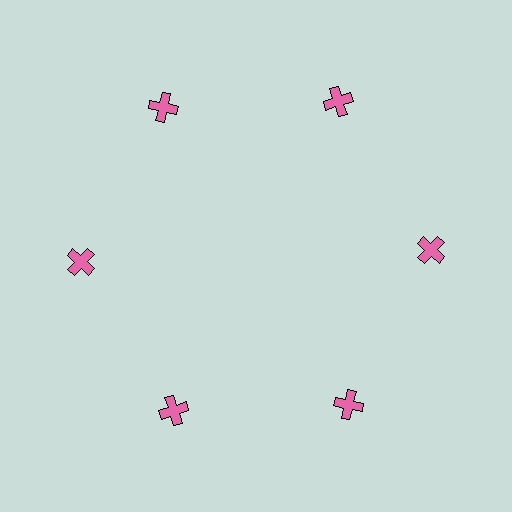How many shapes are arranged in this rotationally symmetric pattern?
There are 6 shapes, arranged in 6 groups of 1.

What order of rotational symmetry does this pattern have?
This pattern has 6-fold rotational symmetry.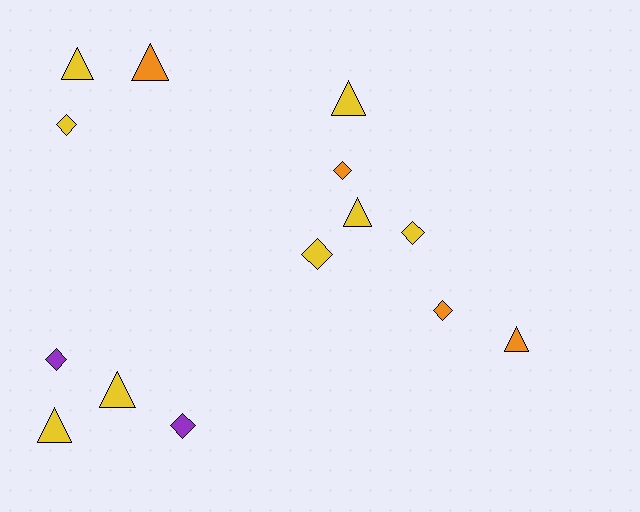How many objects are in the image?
There are 14 objects.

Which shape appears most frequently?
Diamond, with 7 objects.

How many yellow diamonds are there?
There are 3 yellow diamonds.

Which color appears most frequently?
Yellow, with 8 objects.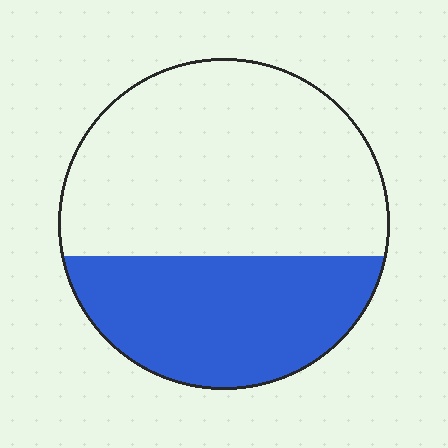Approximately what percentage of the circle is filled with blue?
Approximately 40%.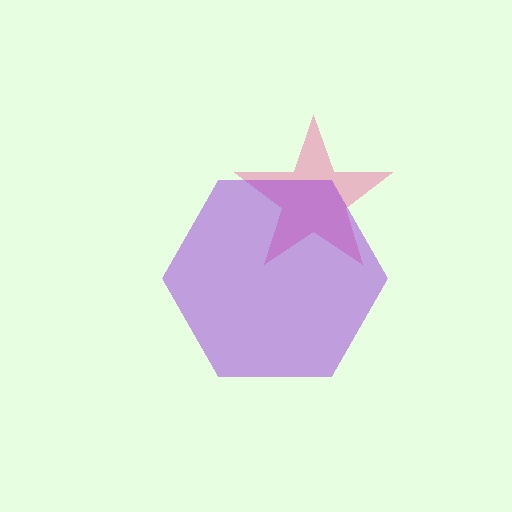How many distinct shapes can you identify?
There are 2 distinct shapes: a pink star, a purple hexagon.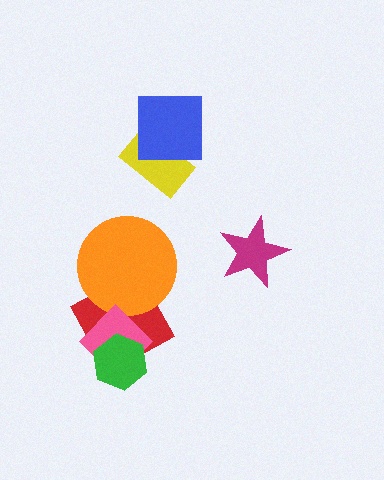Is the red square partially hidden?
Yes, it is partially covered by another shape.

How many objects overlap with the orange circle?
2 objects overlap with the orange circle.